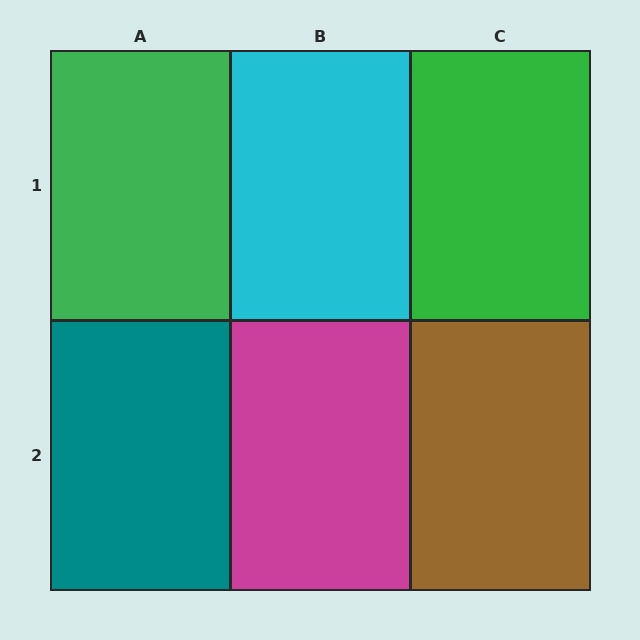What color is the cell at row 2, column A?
Teal.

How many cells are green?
2 cells are green.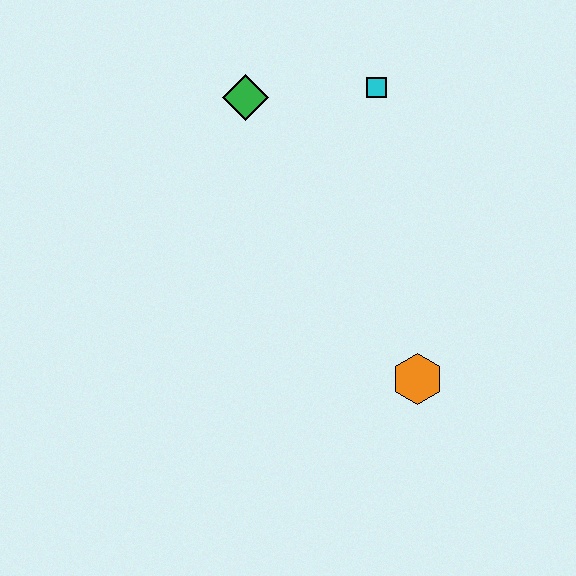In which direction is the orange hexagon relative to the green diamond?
The orange hexagon is below the green diamond.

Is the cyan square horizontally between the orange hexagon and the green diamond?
Yes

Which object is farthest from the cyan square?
The orange hexagon is farthest from the cyan square.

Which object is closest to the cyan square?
The green diamond is closest to the cyan square.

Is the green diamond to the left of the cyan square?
Yes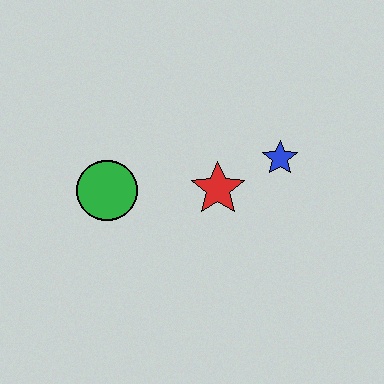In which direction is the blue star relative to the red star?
The blue star is to the right of the red star.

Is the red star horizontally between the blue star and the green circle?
Yes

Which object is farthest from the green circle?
The blue star is farthest from the green circle.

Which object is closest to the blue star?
The red star is closest to the blue star.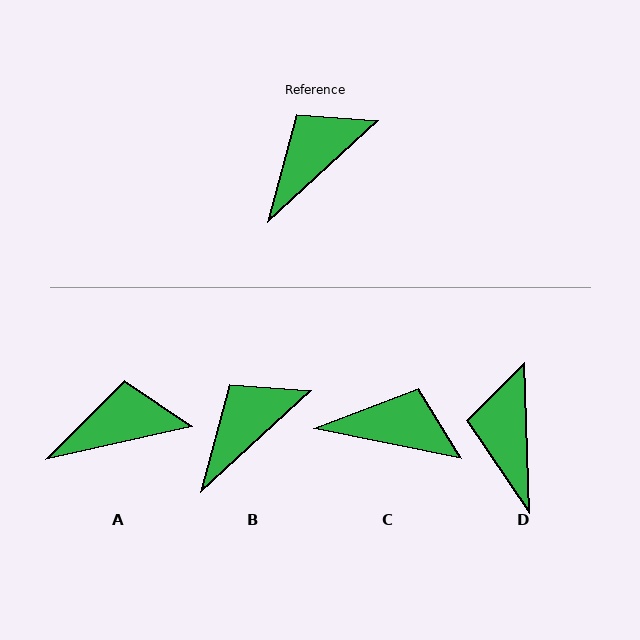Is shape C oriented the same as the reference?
No, it is off by about 54 degrees.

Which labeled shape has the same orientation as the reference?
B.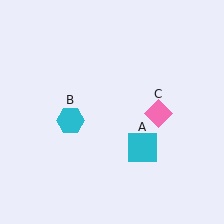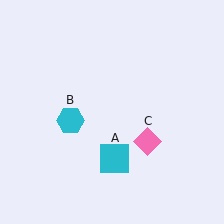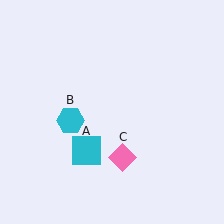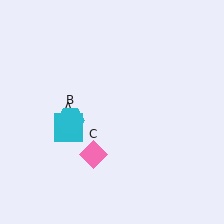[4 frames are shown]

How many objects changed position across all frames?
2 objects changed position: cyan square (object A), pink diamond (object C).